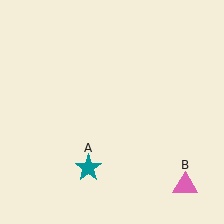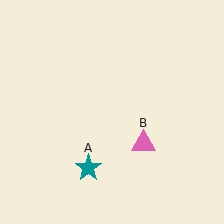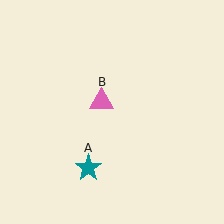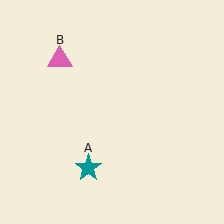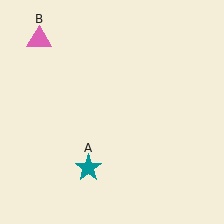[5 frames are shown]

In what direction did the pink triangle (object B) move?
The pink triangle (object B) moved up and to the left.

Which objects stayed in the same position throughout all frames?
Teal star (object A) remained stationary.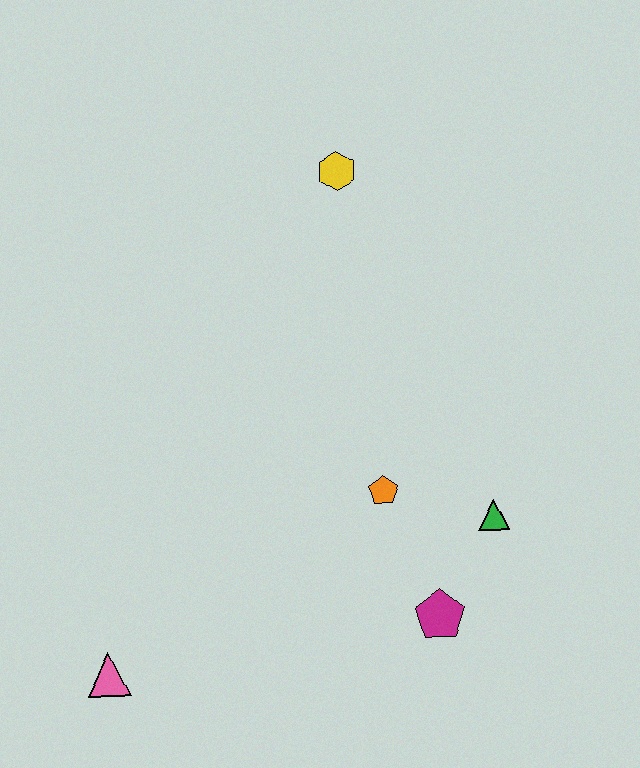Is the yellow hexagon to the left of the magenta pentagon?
Yes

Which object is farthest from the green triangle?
The pink triangle is farthest from the green triangle.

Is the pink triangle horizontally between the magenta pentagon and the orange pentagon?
No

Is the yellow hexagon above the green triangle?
Yes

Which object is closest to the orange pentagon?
The green triangle is closest to the orange pentagon.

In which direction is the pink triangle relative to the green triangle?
The pink triangle is to the left of the green triangle.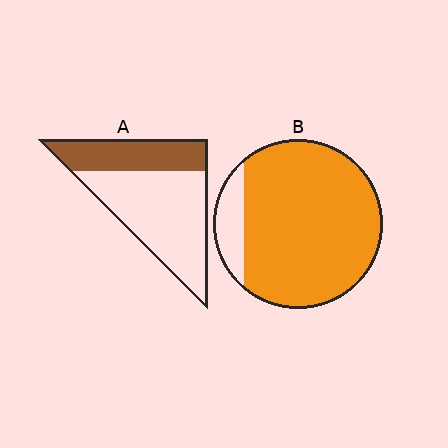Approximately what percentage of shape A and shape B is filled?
A is approximately 35% and B is approximately 90%.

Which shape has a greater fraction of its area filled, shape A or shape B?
Shape B.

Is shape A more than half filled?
No.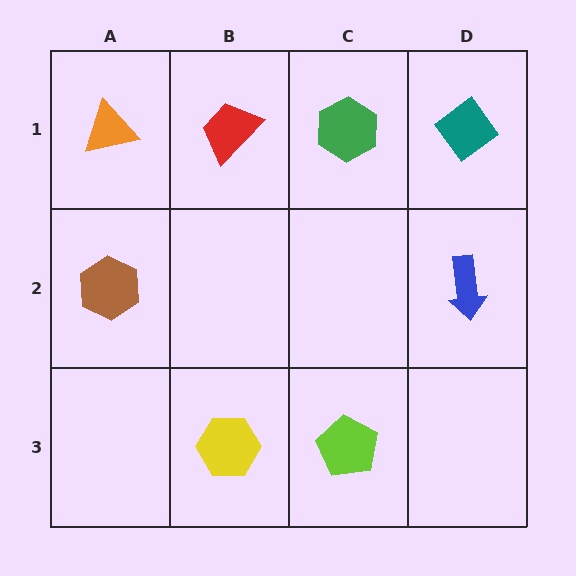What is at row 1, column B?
A red trapezoid.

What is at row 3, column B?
A yellow hexagon.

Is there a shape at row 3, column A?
No, that cell is empty.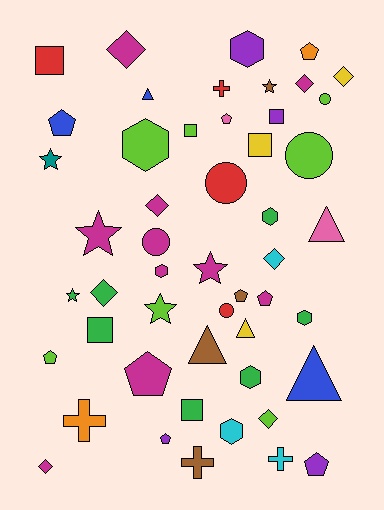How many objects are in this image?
There are 50 objects.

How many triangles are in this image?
There are 5 triangles.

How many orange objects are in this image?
There are 2 orange objects.